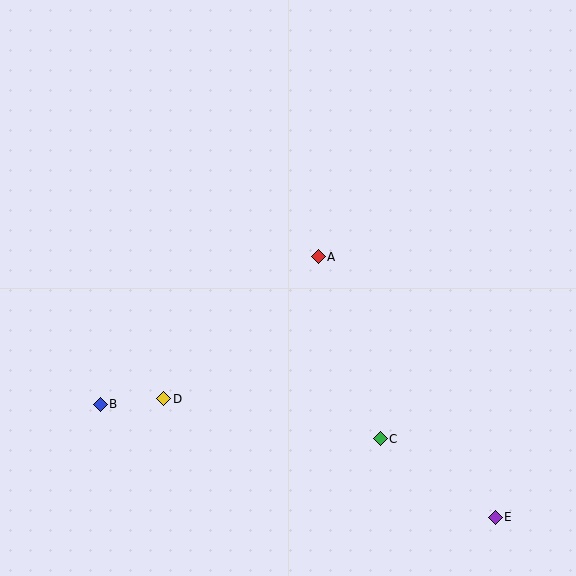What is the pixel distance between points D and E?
The distance between D and E is 352 pixels.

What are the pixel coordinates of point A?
Point A is at (318, 257).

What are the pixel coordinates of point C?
Point C is at (380, 439).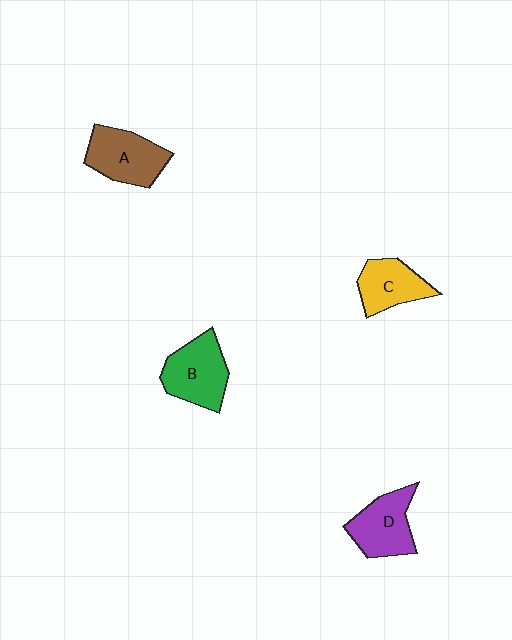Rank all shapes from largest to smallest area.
From largest to smallest: B (green), A (brown), D (purple), C (yellow).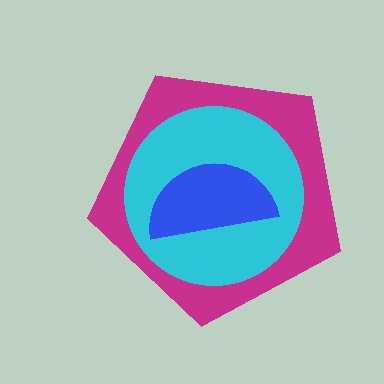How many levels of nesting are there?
3.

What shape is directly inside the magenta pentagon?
The cyan circle.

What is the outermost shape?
The magenta pentagon.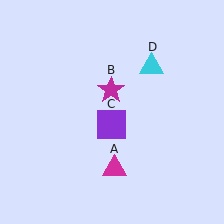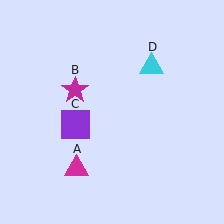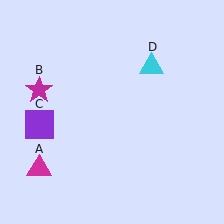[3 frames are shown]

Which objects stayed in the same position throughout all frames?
Cyan triangle (object D) remained stationary.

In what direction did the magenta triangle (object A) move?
The magenta triangle (object A) moved left.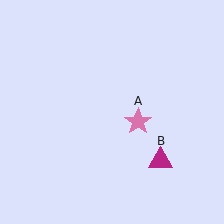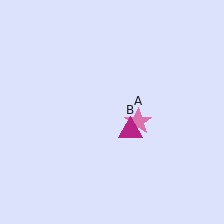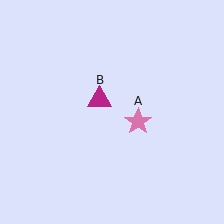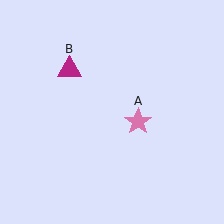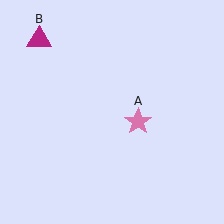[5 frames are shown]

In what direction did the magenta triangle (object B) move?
The magenta triangle (object B) moved up and to the left.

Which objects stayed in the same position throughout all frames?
Pink star (object A) remained stationary.